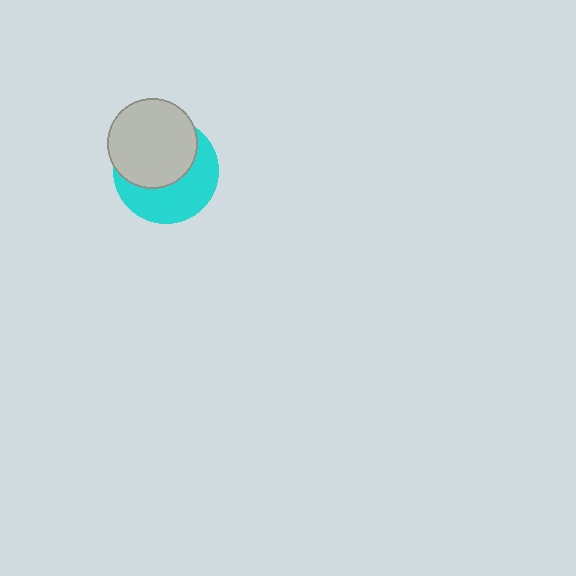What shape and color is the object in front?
The object in front is a light gray circle.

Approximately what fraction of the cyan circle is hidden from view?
Roughly 52% of the cyan circle is hidden behind the light gray circle.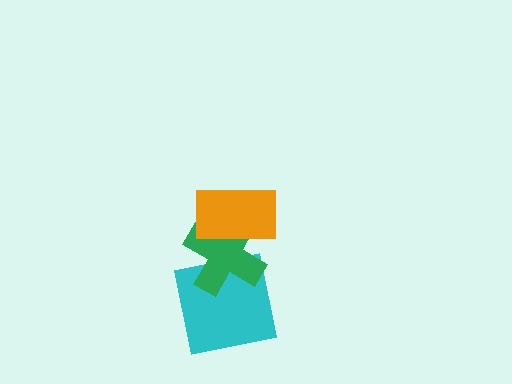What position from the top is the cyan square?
The cyan square is 3rd from the top.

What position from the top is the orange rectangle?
The orange rectangle is 1st from the top.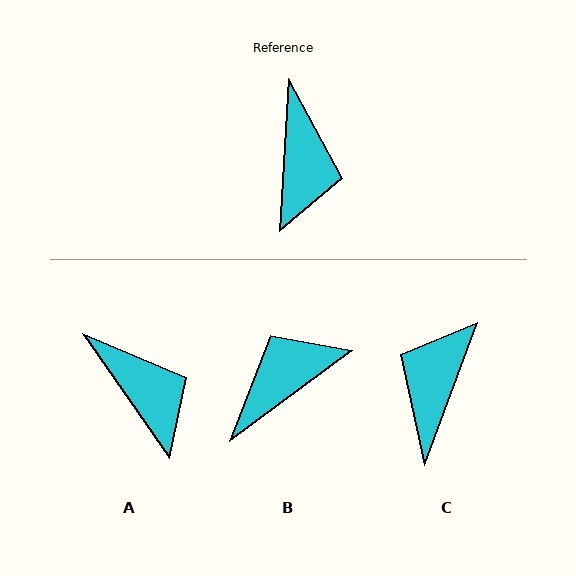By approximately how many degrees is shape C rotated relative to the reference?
Approximately 163 degrees counter-clockwise.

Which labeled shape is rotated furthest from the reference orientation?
C, about 163 degrees away.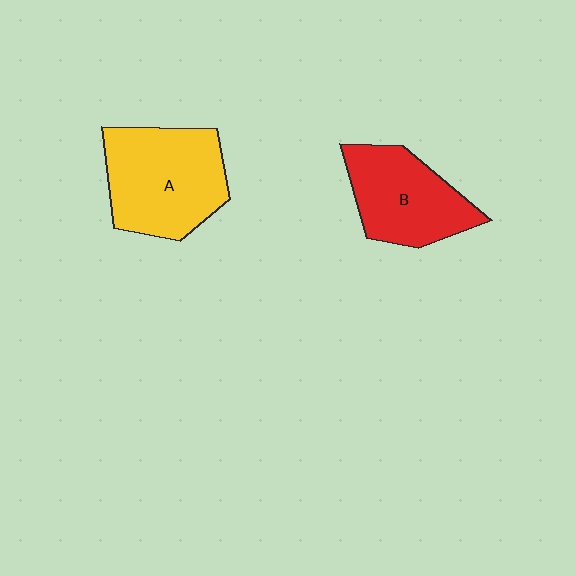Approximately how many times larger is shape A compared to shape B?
Approximately 1.2 times.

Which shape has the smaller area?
Shape B (red).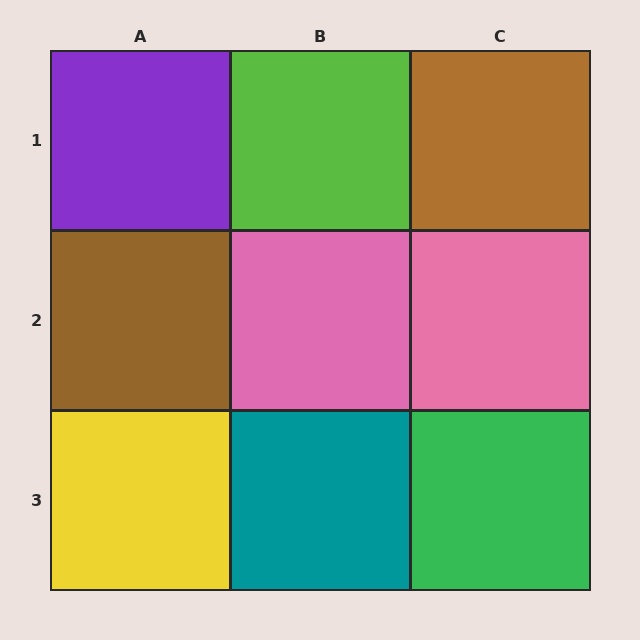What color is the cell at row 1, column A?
Purple.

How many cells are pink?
2 cells are pink.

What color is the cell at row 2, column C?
Pink.